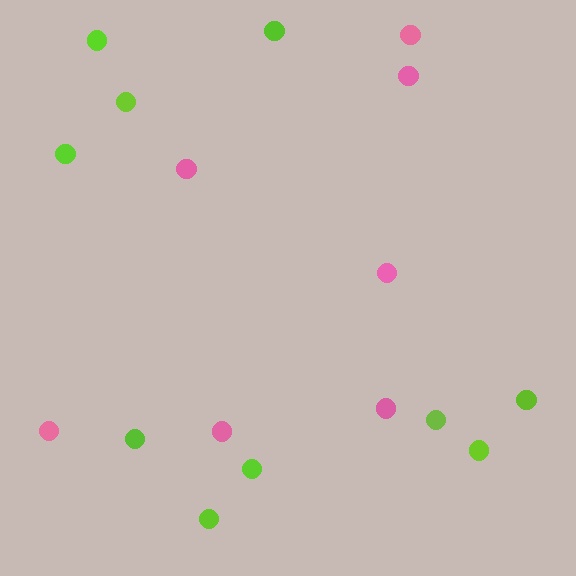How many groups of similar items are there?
There are 2 groups: one group of lime circles (10) and one group of pink circles (7).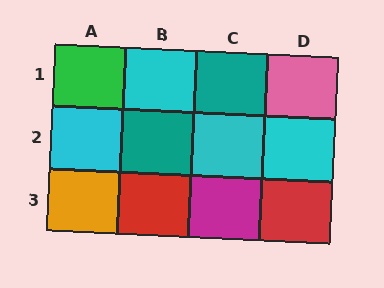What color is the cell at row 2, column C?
Cyan.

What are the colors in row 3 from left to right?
Orange, red, magenta, red.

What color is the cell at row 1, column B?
Cyan.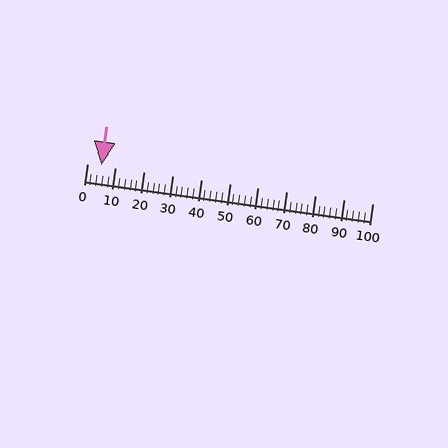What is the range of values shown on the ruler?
The ruler shows values from 0 to 100.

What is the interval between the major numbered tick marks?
The major tick marks are spaced 10 units apart.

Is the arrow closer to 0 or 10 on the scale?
The arrow is closer to 10.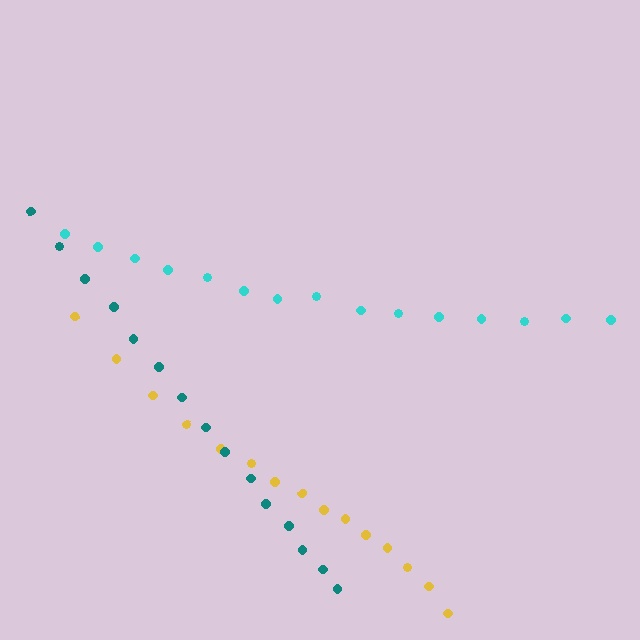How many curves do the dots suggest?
There are 3 distinct paths.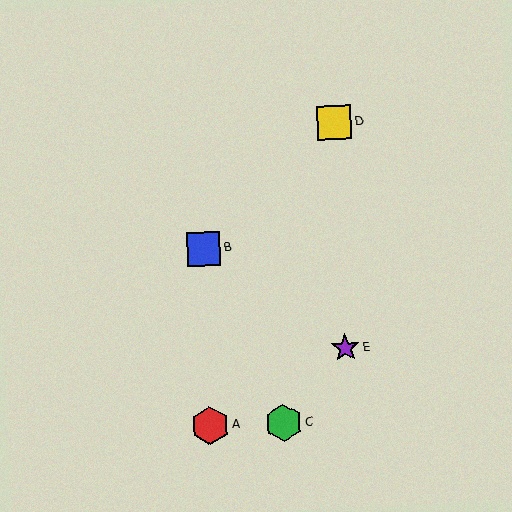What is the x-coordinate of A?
Object A is at x≈210.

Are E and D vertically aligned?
Yes, both are at x≈345.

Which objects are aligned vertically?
Objects D, E are aligned vertically.